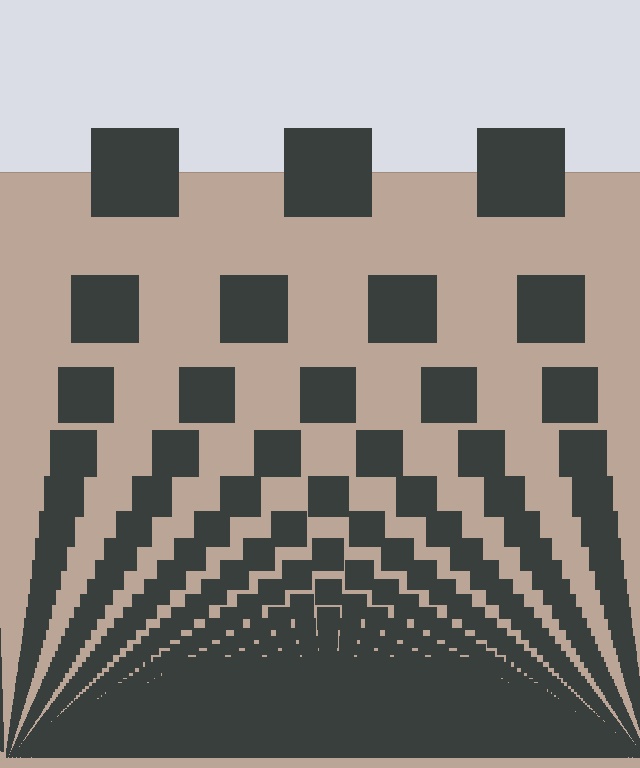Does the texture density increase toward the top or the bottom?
Density increases toward the bottom.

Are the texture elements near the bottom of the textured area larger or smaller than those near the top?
Smaller. The gradient is inverted — elements near the bottom are smaller and denser.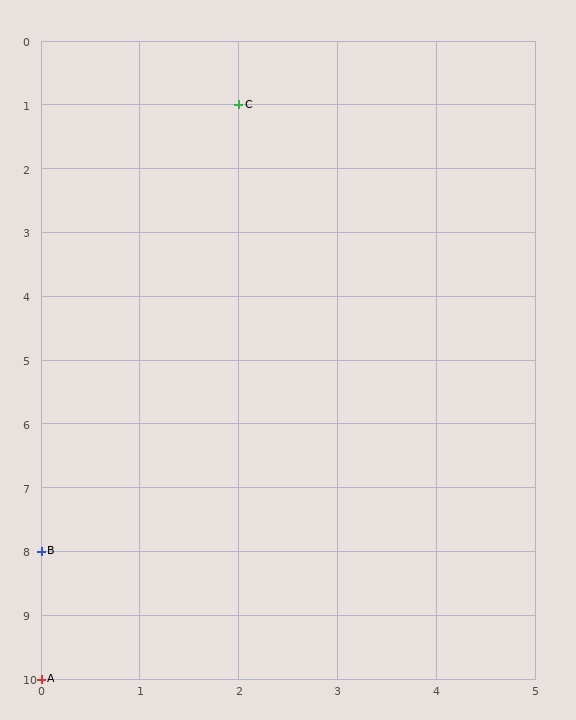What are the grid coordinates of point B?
Point B is at grid coordinates (0, 8).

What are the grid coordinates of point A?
Point A is at grid coordinates (0, 10).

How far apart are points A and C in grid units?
Points A and C are 2 columns and 9 rows apart (about 9.2 grid units diagonally).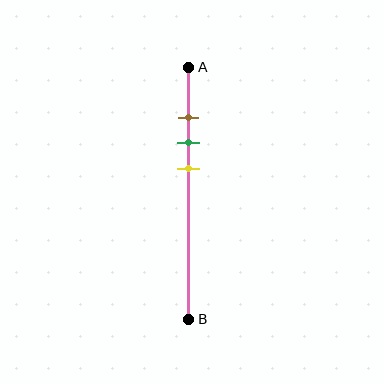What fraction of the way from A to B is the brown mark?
The brown mark is approximately 20% (0.2) of the way from A to B.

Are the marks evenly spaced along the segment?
Yes, the marks are approximately evenly spaced.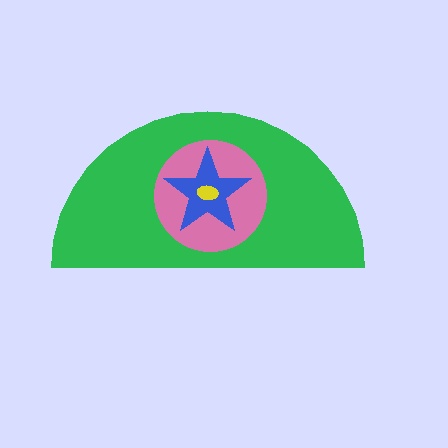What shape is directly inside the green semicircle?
The pink circle.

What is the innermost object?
The yellow ellipse.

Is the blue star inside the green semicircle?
Yes.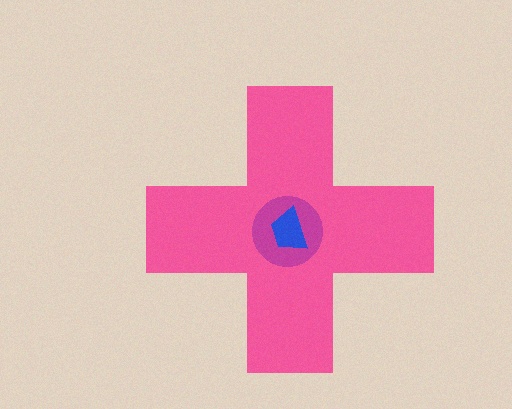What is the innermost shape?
The blue trapezoid.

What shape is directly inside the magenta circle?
The blue trapezoid.